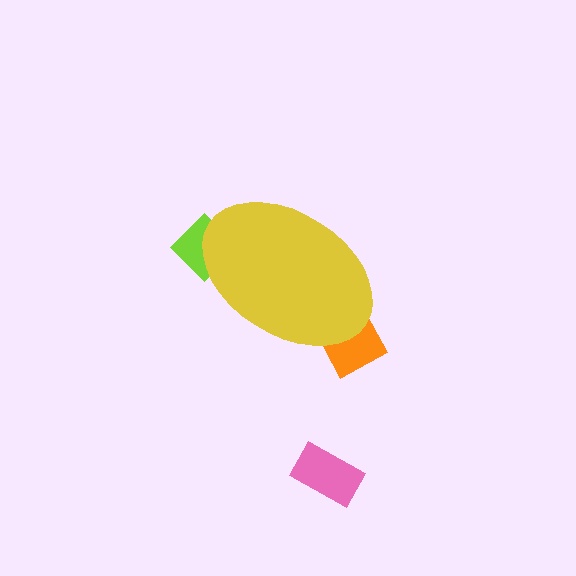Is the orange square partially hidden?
Yes, the orange square is partially hidden behind the yellow ellipse.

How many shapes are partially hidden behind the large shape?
2 shapes are partially hidden.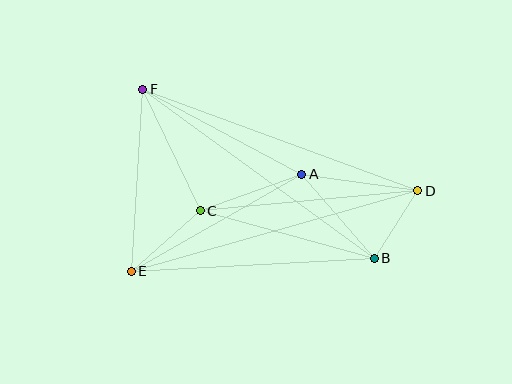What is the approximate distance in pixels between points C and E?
The distance between C and E is approximately 92 pixels.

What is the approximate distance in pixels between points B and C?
The distance between B and C is approximately 180 pixels.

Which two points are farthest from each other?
Points D and E are farthest from each other.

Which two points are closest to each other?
Points B and D are closest to each other.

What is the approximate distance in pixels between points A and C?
The distance between A and C is approximately 108 pixels.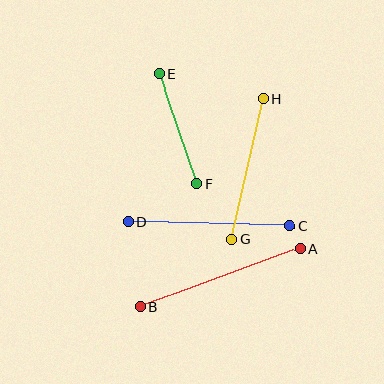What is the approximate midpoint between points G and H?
The midpoint is at approximately (248, 169) pixels.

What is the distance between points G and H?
The distance is approximately 144 pixels.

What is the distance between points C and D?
The distance is approximately 162 pixels.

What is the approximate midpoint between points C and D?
The midpoint is at approximately (209, 224) pixels.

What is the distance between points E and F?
The distance is approximately 116 pixels.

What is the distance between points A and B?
The distance is approximately 170 pixels.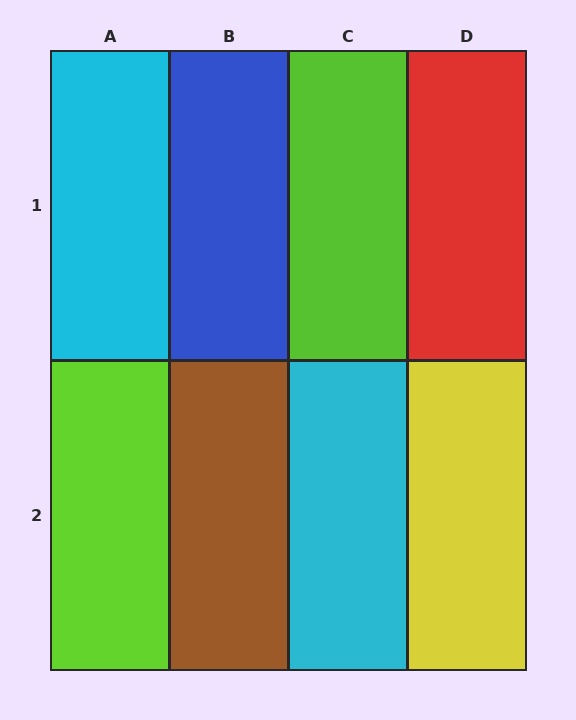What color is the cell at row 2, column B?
Brown.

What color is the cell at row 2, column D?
Yellow.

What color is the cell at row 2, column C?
Cyan.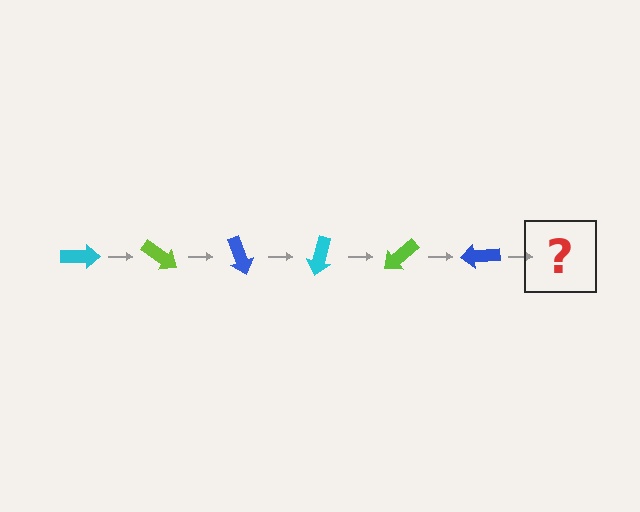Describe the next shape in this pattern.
It should be a cyan arrow, rotated 210 degrees from the start.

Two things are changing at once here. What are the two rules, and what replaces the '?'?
The two rules are that it rotates 35 degrees each step and the color cycles through cyan, lime, and blue. The '?' should be a cyan arrow, rotated 210 degrees from the start.